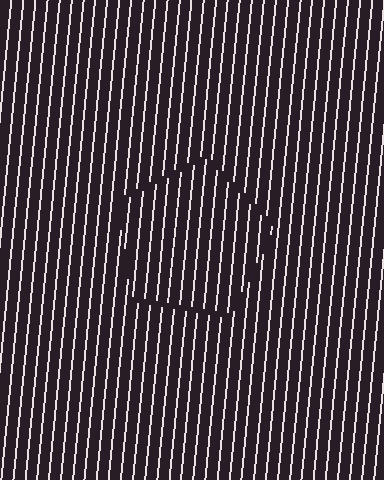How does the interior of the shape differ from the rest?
The interior of the shape contains the same grating, shifted by half a period — the contour is defined by the phase discontinuity where line-ends from the inner and outer gratings abut.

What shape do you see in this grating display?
An illusory pentagon. The interior of the shape contains the same grating, shifted by half a period — the contour is defined by the phase discontinuity where line-ends from the inner and outer gratings abut.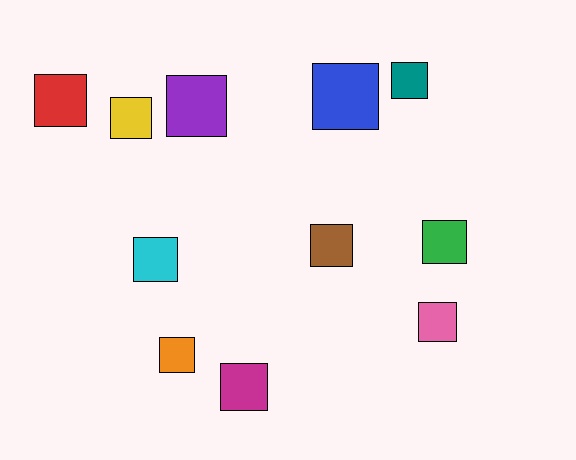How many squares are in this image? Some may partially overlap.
There are 11 squares.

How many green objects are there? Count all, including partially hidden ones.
There is 1 green object.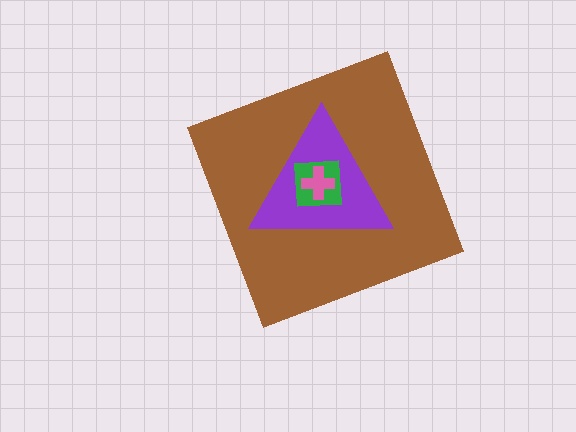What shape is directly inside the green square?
The pink cross.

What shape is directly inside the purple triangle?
The green square.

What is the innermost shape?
The pink cross.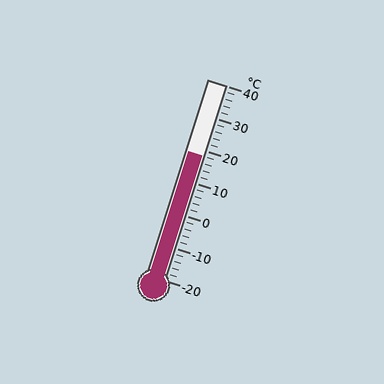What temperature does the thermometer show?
The thermometer shows approximately 18°C.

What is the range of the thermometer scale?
The thermometer scale ranges from -20°C to 40°C.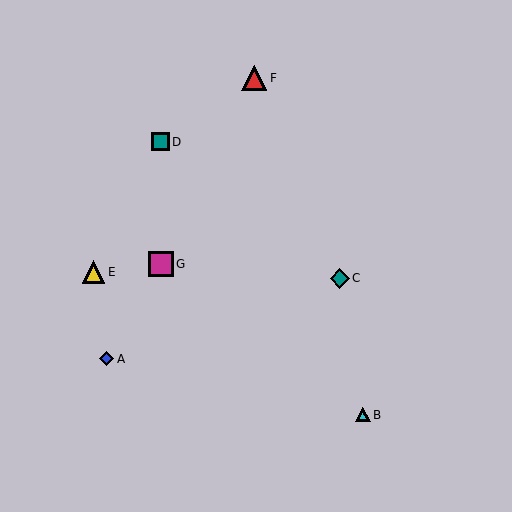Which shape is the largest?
The red triangle (labeled F) is the largest.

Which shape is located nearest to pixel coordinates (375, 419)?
The cyan triangle (labeled B) at (363, 415) is nearest to that location.